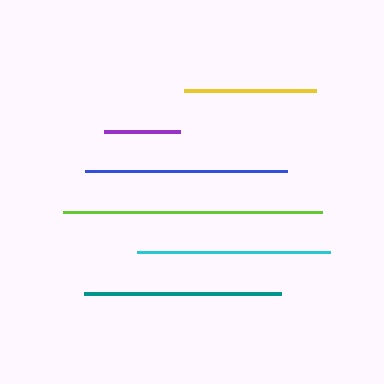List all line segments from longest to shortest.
From longest to shortest: lime, blue, teal, cyan, yellow, purple.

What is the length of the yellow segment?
The yellow segment is approximately 131 pixels long.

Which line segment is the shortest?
The purple line is the shortest at approximately 76 pixels.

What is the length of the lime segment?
The lime segment is approximately 259 pixels long.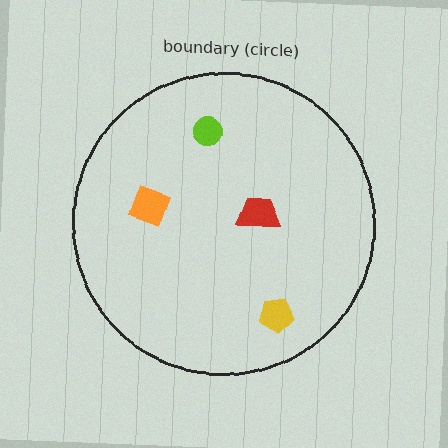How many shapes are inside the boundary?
4 inside, 0 outside.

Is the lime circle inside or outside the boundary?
Inside.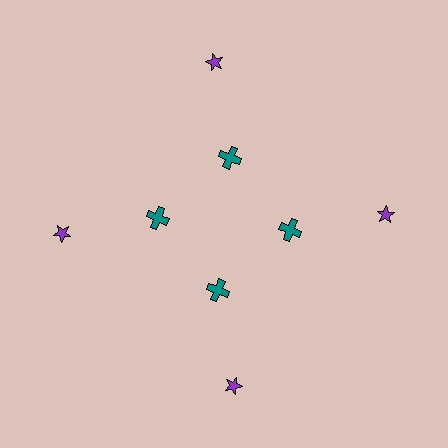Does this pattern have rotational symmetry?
Yes, this pattern has 4-fold rotational symmetry. It looks the same after rotating 90 degrees around the center.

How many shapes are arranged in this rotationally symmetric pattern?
There are 8 shapes, arranged in 4 groups of 2.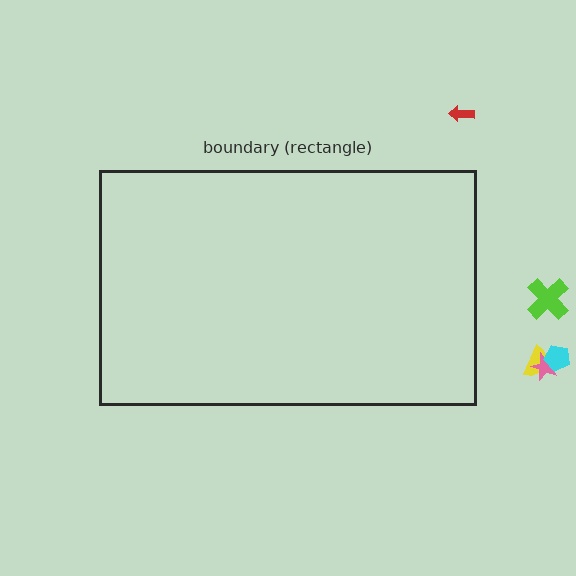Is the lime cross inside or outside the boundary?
Outside.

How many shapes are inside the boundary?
0 inside, 5 outside.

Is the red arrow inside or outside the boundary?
Outside.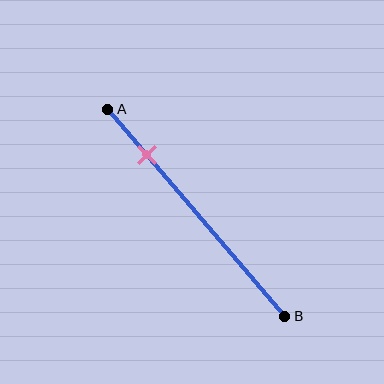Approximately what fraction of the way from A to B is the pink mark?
The pink mark is approximately 20% of the way from A to B.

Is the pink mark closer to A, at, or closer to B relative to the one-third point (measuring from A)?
The pink mark is closer to point A than the one-third point of segment AB.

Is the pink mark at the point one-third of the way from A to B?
No, the mark is at about 20% from A, not at the 33% one-third point.